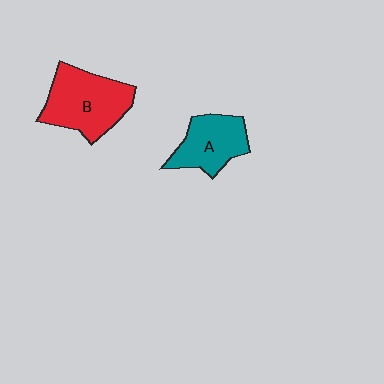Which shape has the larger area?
Shape B (red).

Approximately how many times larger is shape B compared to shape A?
Approximately 1.4 times.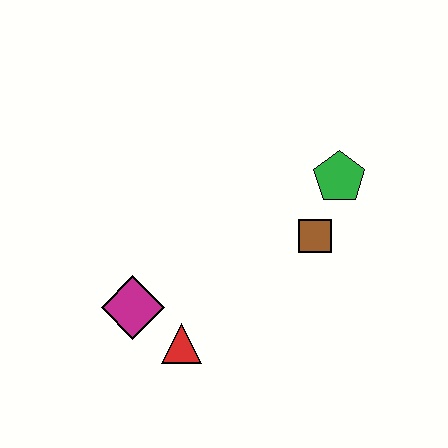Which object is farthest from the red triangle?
The green pentagon is farthest from the red triangle.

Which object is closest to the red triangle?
The magenta diamond is closest to the red triangle.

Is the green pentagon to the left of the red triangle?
No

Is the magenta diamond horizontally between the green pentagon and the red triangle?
No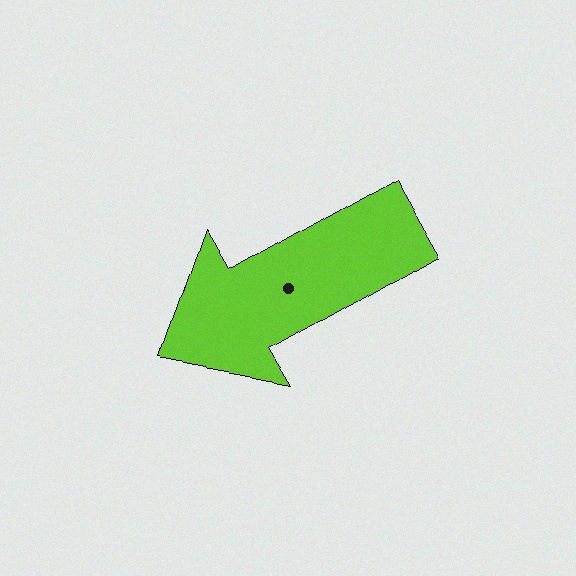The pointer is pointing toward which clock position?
Roughly 8 o'clock.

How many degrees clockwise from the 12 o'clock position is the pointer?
Approximately 240 degrees.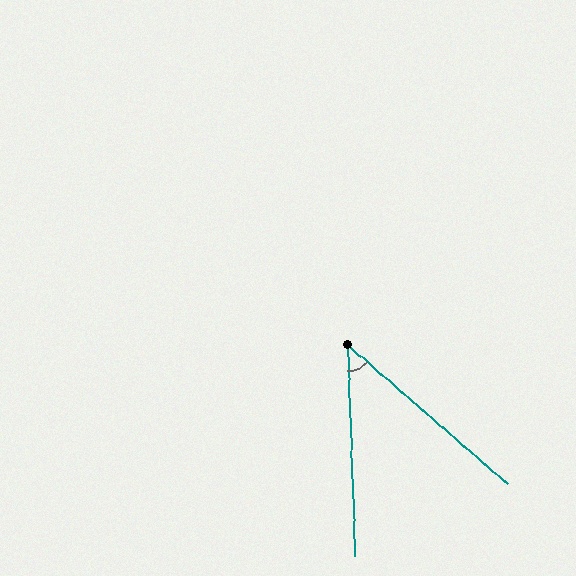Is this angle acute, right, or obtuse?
It is acute.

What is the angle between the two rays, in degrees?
Approximately 47 degrees.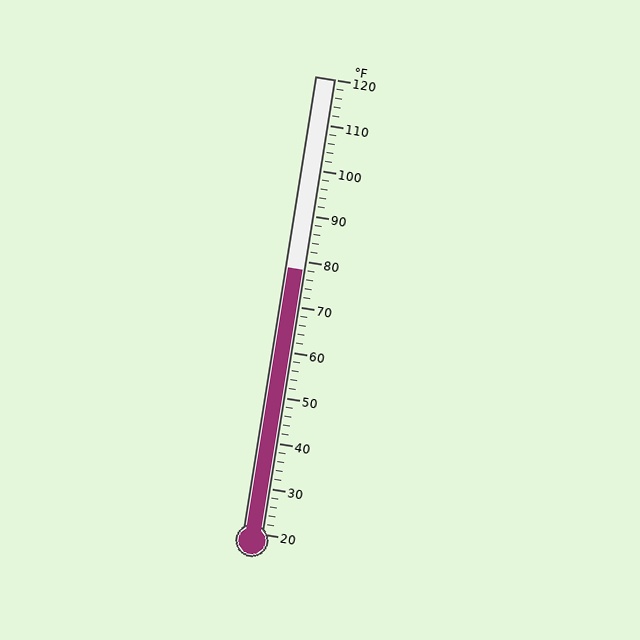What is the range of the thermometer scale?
The thermometer scale ranges from 20°F to 120°F.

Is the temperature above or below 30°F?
The temperature is above 30°F.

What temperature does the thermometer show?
The thermometer shows approximately 78°F.